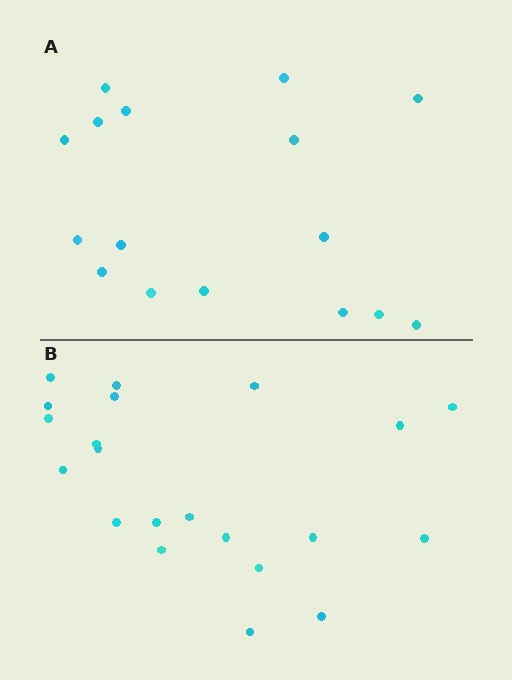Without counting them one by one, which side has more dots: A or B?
Region B (the bottom region) has more dots.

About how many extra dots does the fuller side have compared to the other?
Region B has about 5 more dots than region A.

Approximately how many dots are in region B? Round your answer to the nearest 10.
About 20 dots. (The exact count is 21, which rounds to 20.)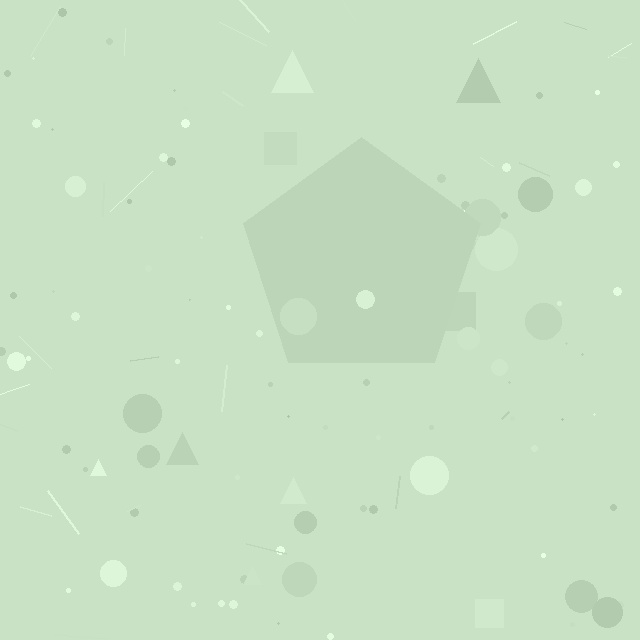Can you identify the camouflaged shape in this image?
The camouflaged shape is a pentagon.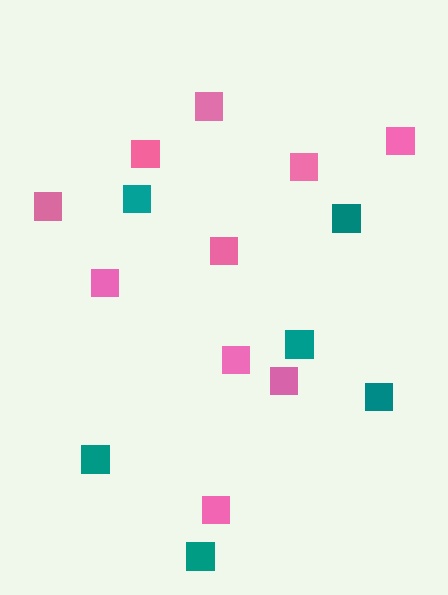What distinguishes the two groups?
There are 2 groups: one group of pink squares (10) and one group of teal squares (6).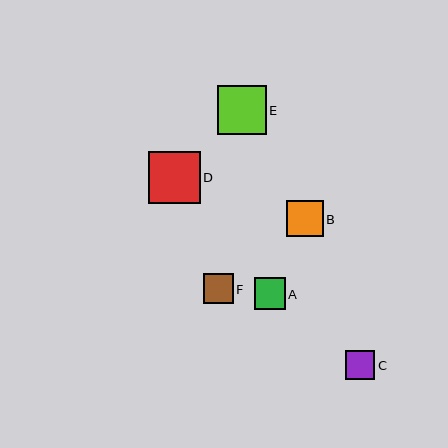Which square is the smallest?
Square C is the smallest with a size of approximately 29 pixels.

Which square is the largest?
Square D is the largest with a size of approximately 51 pixels.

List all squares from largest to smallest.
From largest to smallest: D, E, B, A, F, C.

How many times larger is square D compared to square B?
Square D is approximately 1.4 times the size of square B.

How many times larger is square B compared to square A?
Square B is approximately 1.2 times the size of square A.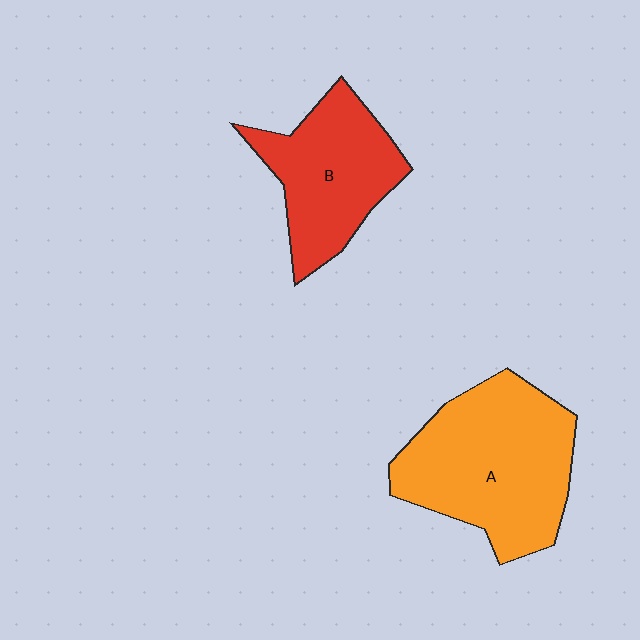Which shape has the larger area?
Shape A (orange).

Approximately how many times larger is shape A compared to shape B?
Approximately 1.4 times.